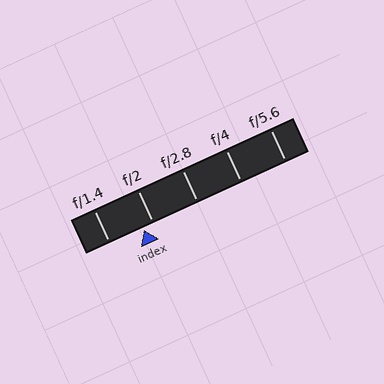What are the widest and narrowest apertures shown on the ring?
The widest aperture shown is f/1.4 and the narrowest is f/5.6.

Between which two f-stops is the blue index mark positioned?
The index mark is between f/1.4 and f/2.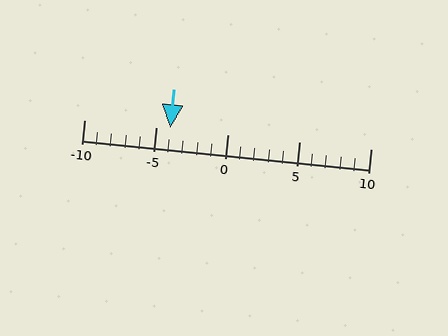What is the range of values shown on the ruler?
The ruler shows values from -10 to 10.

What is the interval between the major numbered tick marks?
The major tick marks are spaced 5 units apart.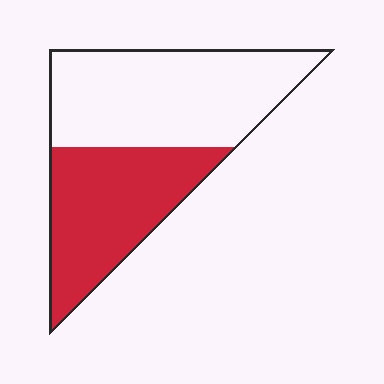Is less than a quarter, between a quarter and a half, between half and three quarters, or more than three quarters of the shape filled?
Between a quarter and a half.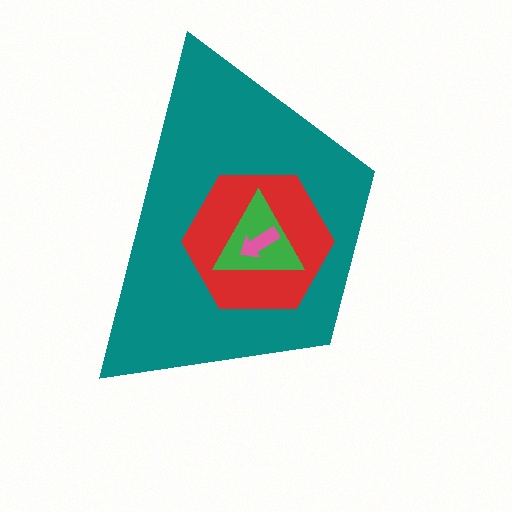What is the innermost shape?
The pink arrow.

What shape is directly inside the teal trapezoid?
The red hexagon.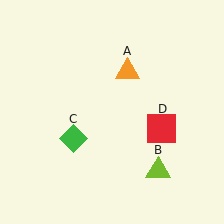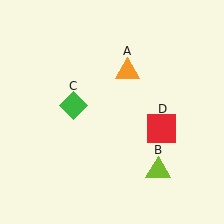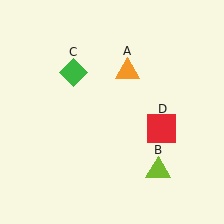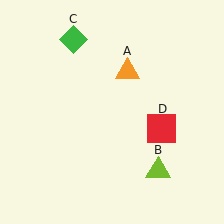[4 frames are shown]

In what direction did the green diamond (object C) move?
The green diamond (object C) moved up.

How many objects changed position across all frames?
1 object changed position: green diamond (object C).